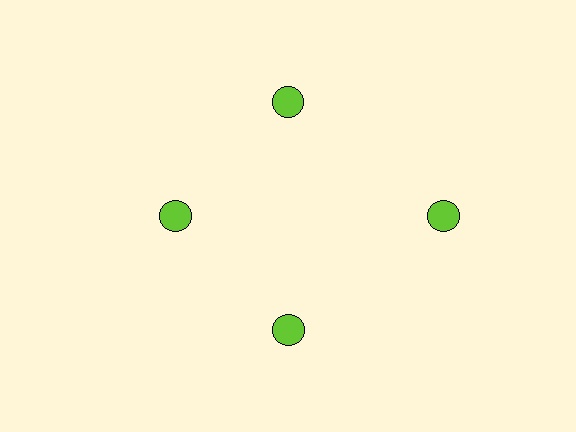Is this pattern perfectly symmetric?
No. The 4 lime circles are arranged in a ring, but one element near the 3 o'clock position is pushed outward from the center, breaking the 4-fold rotational symmetry.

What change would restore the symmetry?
The symmetry would be restored by moving it inward, back onto the ring so that all 4 circles sit at equal angles and equal distance from the center.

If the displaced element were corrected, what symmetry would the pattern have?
It would have 4-fold rotational symmetry — the pattern would map onto itself every 90 degrees.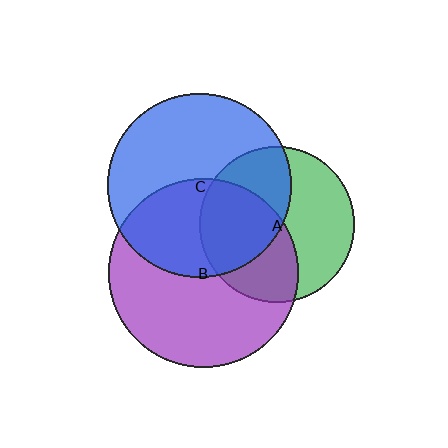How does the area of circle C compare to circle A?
Approximately 1.4 times.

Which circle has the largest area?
Circle B (purple).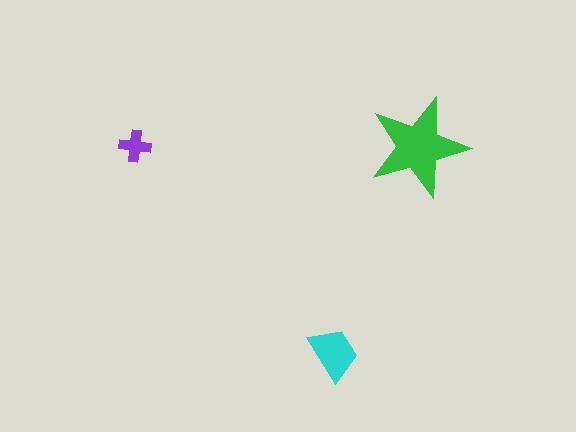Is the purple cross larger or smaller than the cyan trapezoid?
Smaller.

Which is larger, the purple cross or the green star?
The green star.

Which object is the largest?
The green star.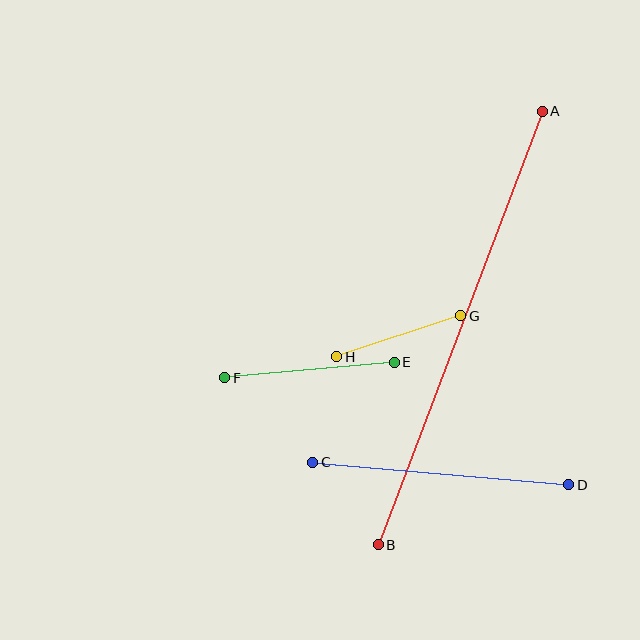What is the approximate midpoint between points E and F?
The midpoint is at approximately (309, 370) pixels.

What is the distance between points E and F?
The distance is approximately 170 pixels.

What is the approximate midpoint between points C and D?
The midpoint is at approximately (441, 473) pixels.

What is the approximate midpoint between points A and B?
The midpoint is at approximately (460, 328) pixels.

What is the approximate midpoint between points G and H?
The midpoint is at approximately (399, 336) pixels.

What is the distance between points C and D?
The distance is approximately 257 pixels.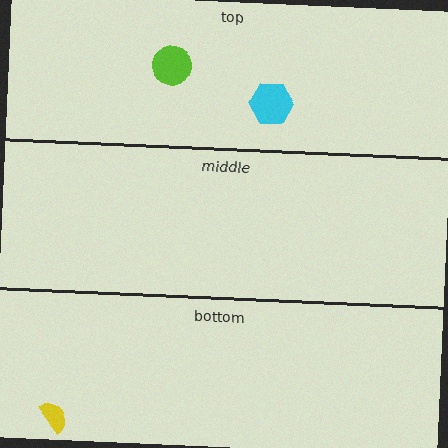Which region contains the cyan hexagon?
The top region.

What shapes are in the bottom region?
The yellow semicircle.